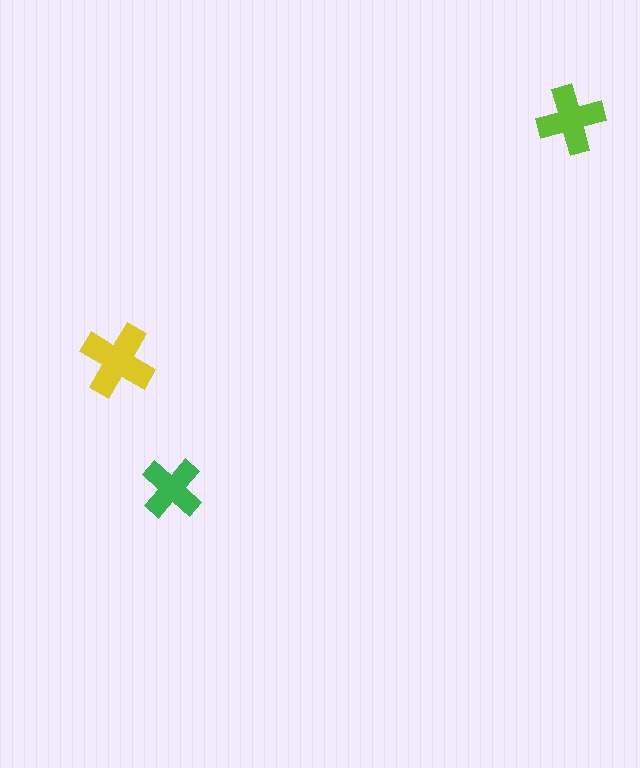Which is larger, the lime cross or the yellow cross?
The yellow one.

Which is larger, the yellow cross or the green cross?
The yellow one.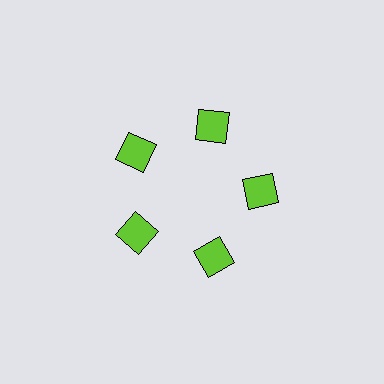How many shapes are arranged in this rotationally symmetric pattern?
There are 5 shapes, arranged in 5 groups of 1.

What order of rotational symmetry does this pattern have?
This pattern has 5-fold rotational symmetry.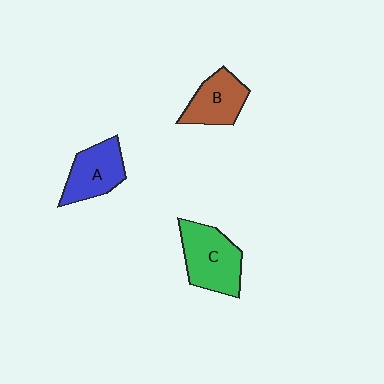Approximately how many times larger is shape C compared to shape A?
Approximately 1.3 times.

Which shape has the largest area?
Shape C (green).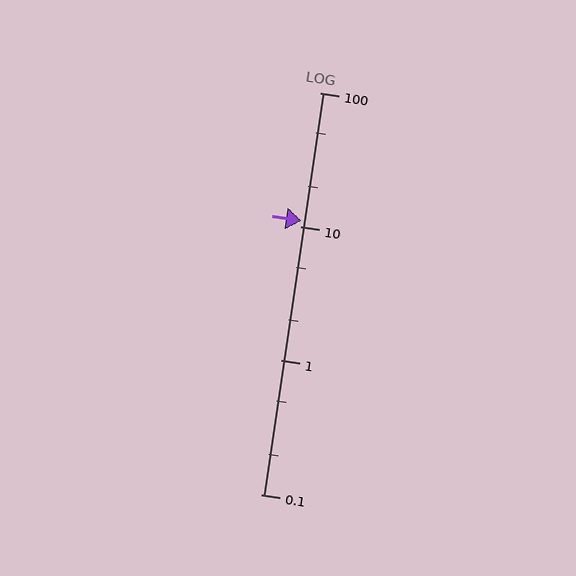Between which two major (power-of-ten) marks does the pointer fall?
The pointer is between 10 and 100.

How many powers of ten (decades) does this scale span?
The scale spans 3 decades, from 0.1 to 100.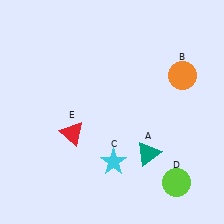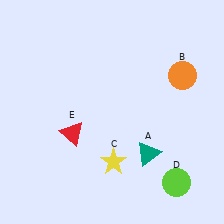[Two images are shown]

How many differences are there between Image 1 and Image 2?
There is 1 difference between the two images.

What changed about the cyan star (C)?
In Image 1, C is cyan. In Image 2, it changed to yellow.